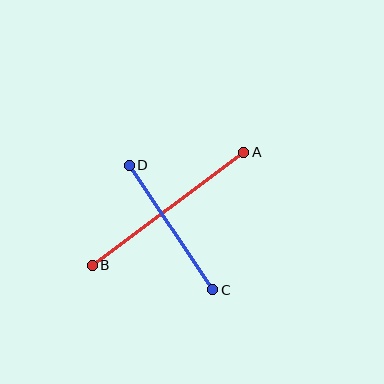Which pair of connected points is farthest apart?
Points A and B are farthest apart.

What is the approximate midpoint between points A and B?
The midpoint is at approximately (168, 209) pixels.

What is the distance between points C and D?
The distance is approximately 150 pixels.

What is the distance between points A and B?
The distance is approximately 189 pixels.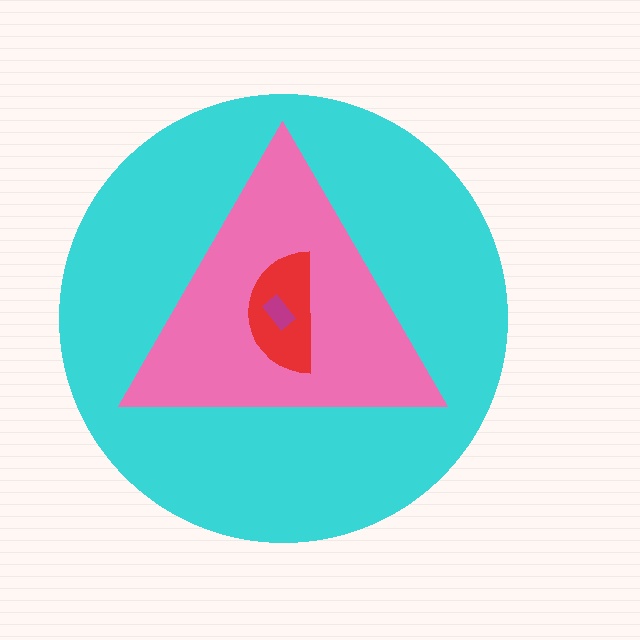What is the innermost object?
The magenta rectangle.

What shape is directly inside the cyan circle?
The pink triangle.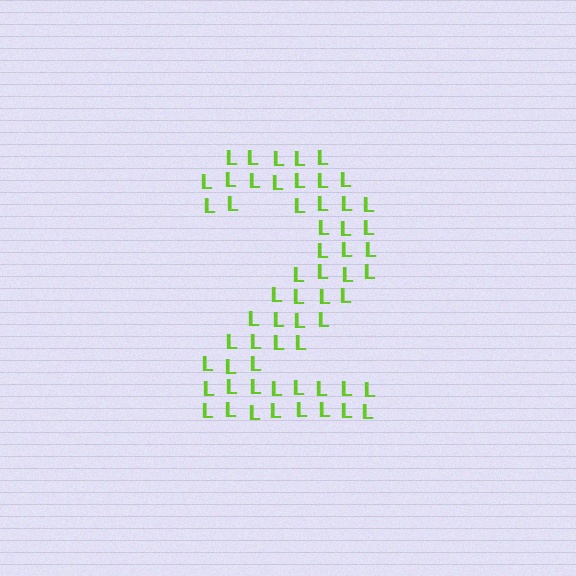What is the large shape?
The large shape is the digit 2.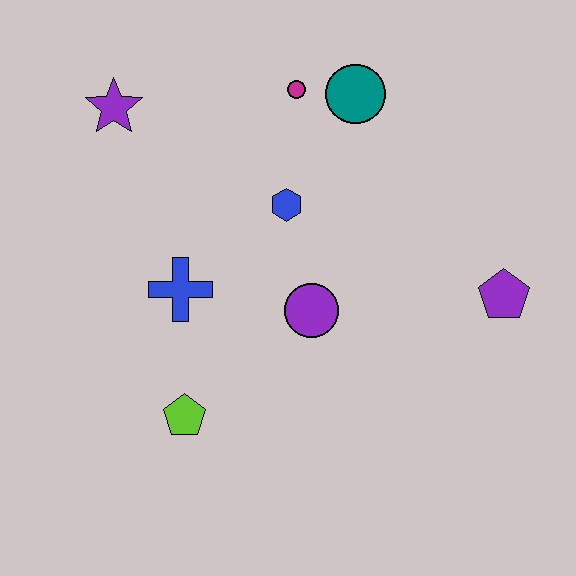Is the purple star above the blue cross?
Yes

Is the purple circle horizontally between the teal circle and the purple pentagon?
No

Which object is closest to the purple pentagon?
The purple circle is closest to the purple pentagon.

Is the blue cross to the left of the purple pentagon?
Yes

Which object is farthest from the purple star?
The purple pentagon is farthest from the purple star.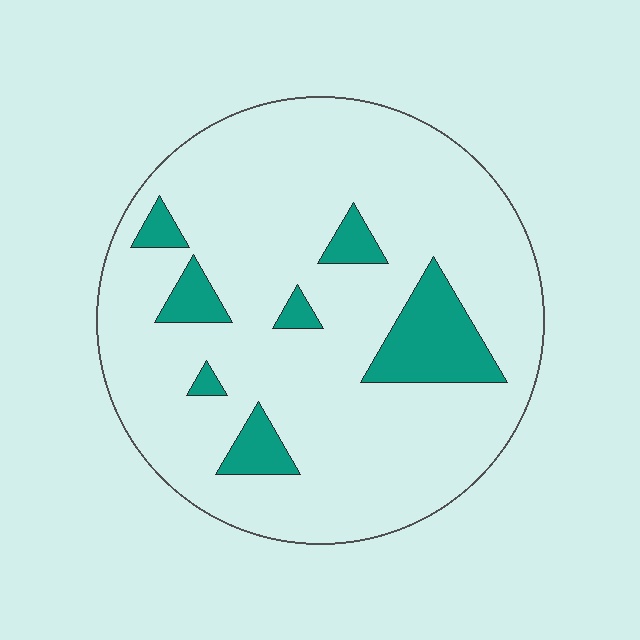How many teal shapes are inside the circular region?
7.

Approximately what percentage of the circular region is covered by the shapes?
Approximately 15%.